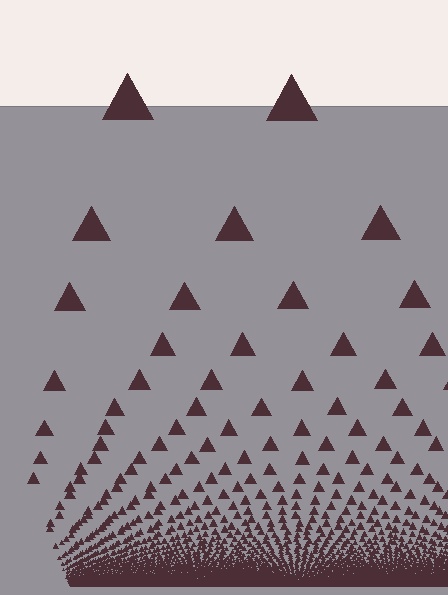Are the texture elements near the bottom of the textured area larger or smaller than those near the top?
Smaller. The gradient is inverted — elements near the bottom are smaller and denser.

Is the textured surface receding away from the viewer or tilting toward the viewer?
The surface appears to tilt toward the viewer. Texture elements get larger and sparser toward the top.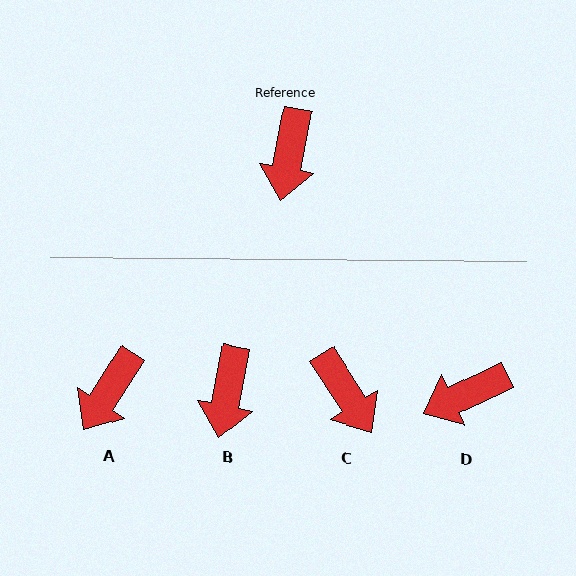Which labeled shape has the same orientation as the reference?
B.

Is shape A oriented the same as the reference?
No, it is off by about 21 degrees.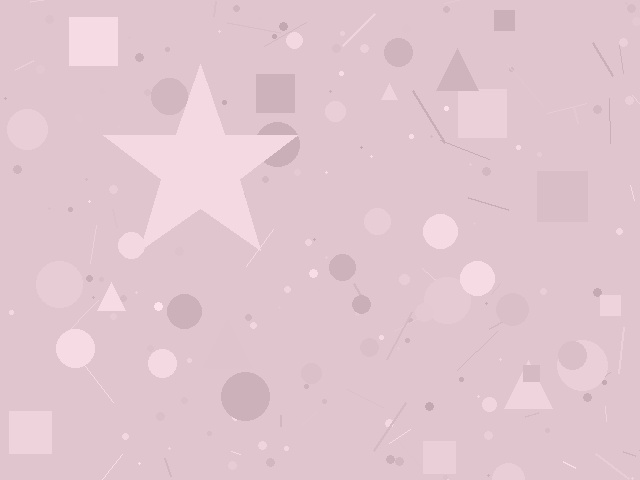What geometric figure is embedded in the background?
A star is embedded in the background.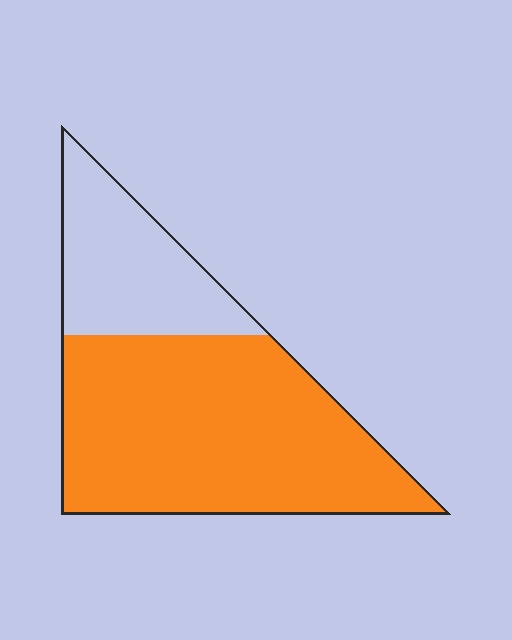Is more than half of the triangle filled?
Yes.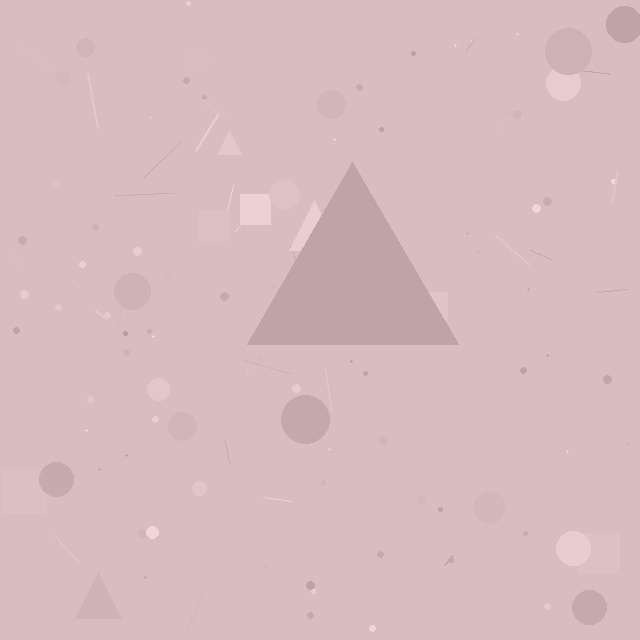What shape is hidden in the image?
A triangle is hidden in the image.